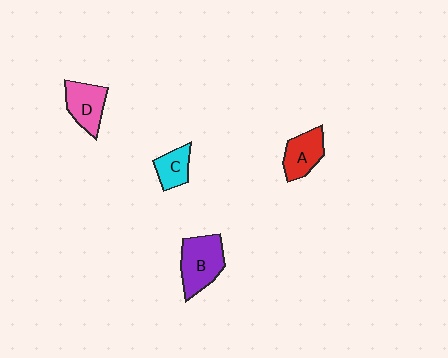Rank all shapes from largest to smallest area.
From largest to smallest: B (purple), D (pink), A (red), C (cyan).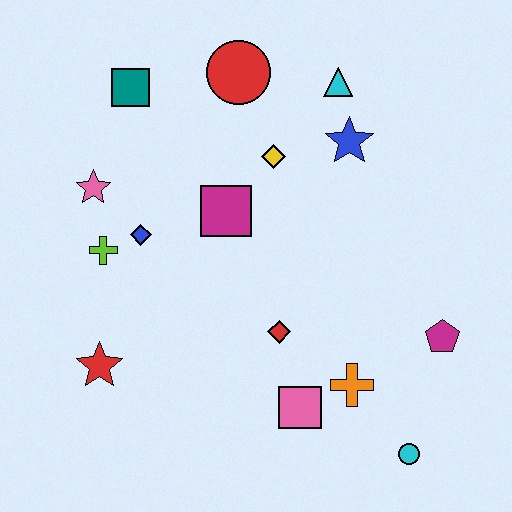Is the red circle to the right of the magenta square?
Yes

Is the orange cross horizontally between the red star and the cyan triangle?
No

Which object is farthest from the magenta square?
The cyan circle is farthest from the magenta square.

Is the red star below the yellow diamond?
Yes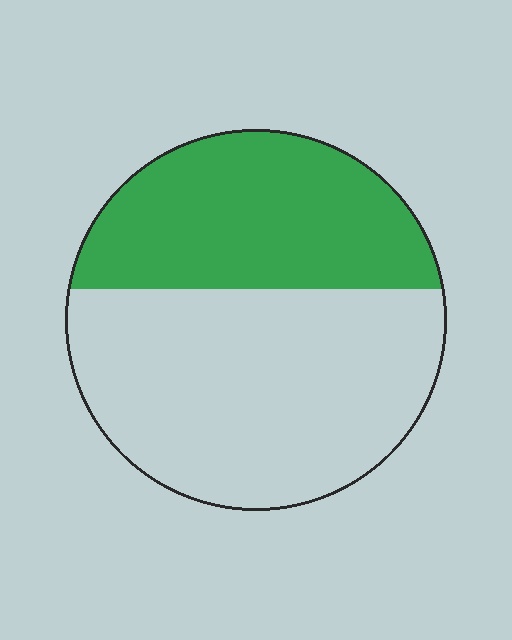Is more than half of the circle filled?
No.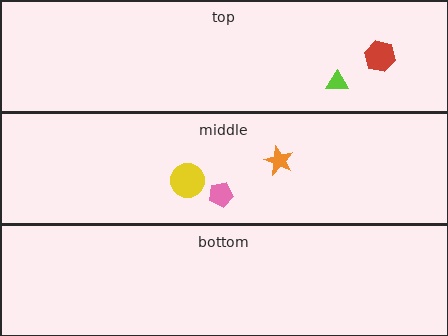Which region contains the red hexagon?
The top region.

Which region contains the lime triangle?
The top region.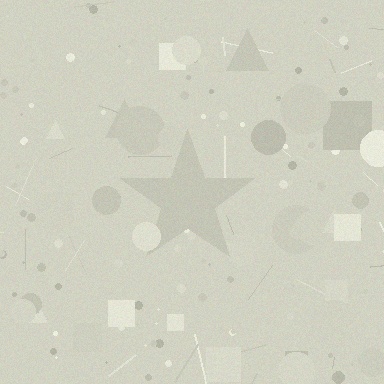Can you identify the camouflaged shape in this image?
The camouflaged shape is a star.